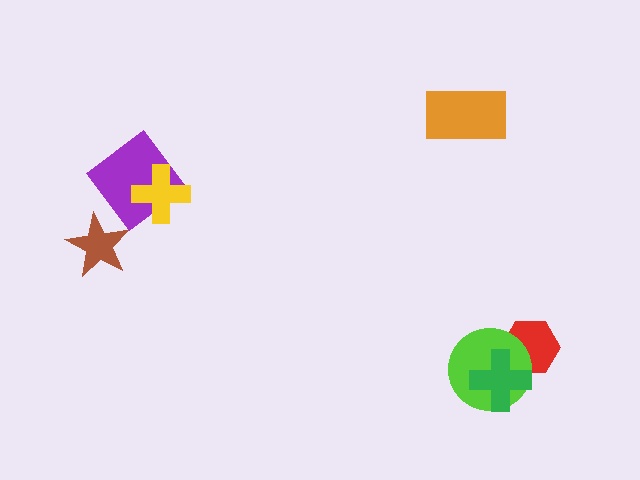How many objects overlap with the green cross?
2 objects overlap with the green cross.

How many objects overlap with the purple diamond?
1 object overlaps with the purple diamond.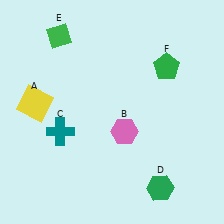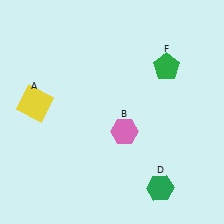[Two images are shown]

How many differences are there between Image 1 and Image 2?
There are 2 differences between the two images.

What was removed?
The green diamond (E), the teal cross (C) were removed in Image 2.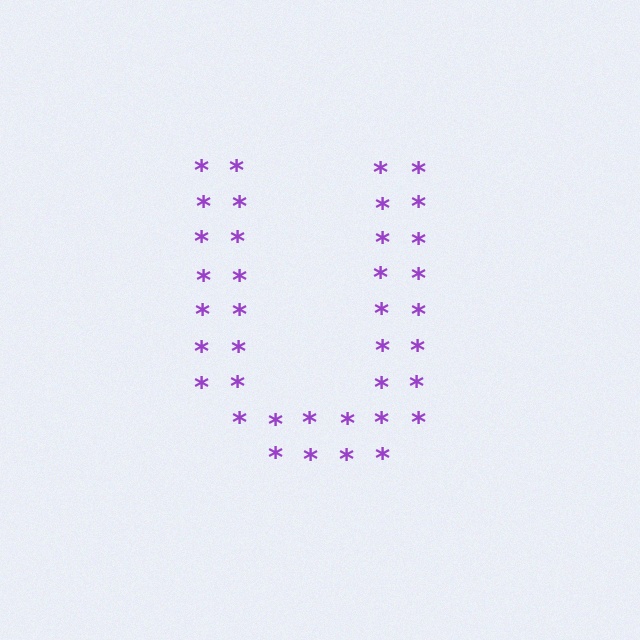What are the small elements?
The small elements are asterisks.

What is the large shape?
The large shape is the letter U.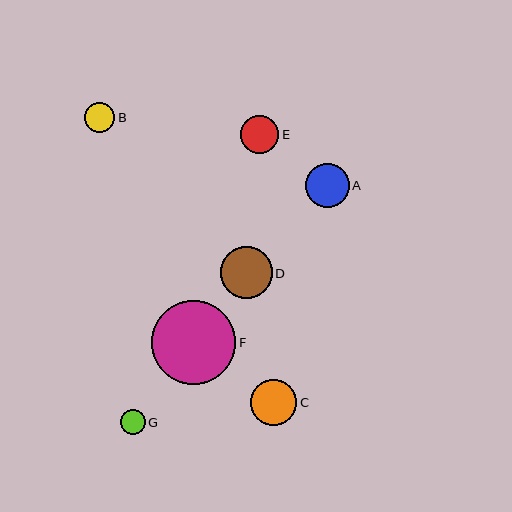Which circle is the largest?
Circle F is the largest with a size of approximately 84 pixels.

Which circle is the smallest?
Circle G is the smallest with a size of approximately 25 pixels.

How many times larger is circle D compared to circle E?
Circle D is approximately 1.4 times the size of circle E.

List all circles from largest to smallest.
From largest to smallest: F, D, C, A, E, B, G.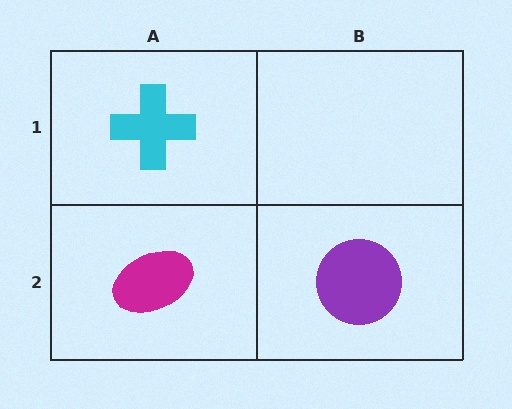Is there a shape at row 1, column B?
No, that cell is empty.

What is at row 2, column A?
A magenta ellipse.